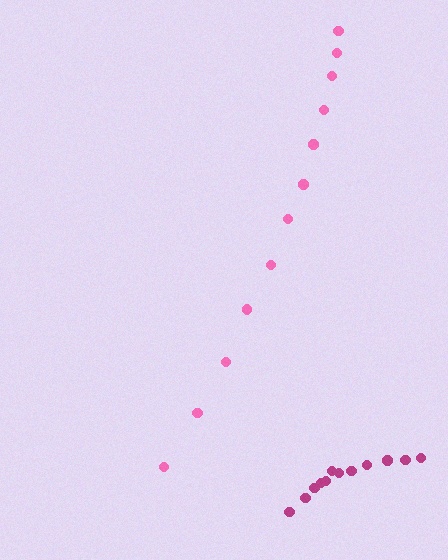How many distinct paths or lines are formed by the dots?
There are 2 distinct paths.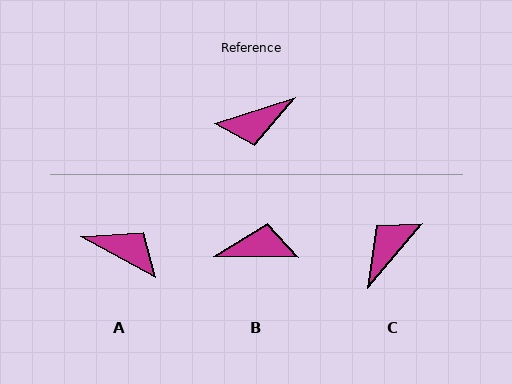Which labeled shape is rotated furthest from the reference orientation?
B, about 162 degrees away.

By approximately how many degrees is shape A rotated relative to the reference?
Approximately 134 degrees counter-clockwise.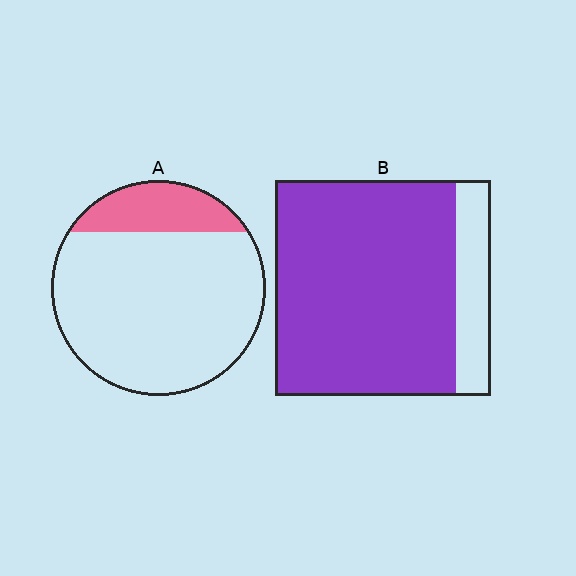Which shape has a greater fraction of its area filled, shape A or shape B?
Shape B.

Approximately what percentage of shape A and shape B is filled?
A is approximately 20% and B is approximately 85%.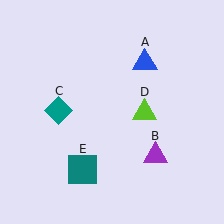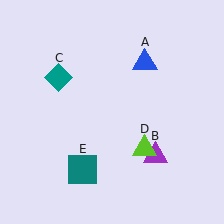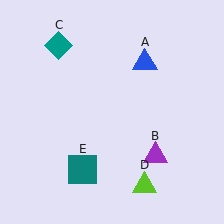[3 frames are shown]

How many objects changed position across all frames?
2 objects changed position: teal diamond (object C), lime triangle (object D).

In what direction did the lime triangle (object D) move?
The lime triangle (object D) moved down.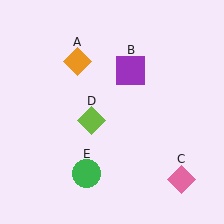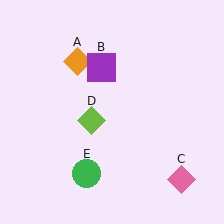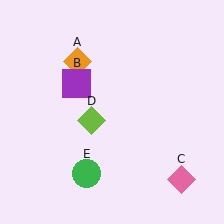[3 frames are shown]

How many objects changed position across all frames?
1 object changed position: purple square (object B).